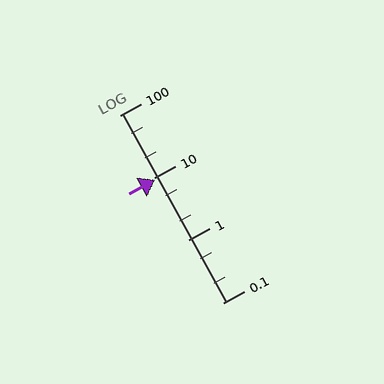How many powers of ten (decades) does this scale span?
The scale spans 3 decades, from 0.1 to 100.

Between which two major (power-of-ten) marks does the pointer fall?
The pointer is between 1 and 10.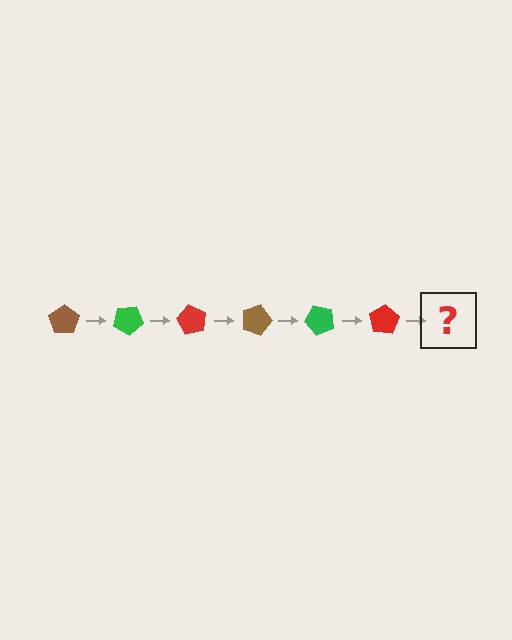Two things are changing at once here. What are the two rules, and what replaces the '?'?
The two rules are that it rotates 30 degrees each step and the color cycles through brown, green, and red. The '?' should be a brown pentagon, rotated 180 degrees from the start.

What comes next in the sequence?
The next element should be a brown pentagon, rotated 180 degrees from the start.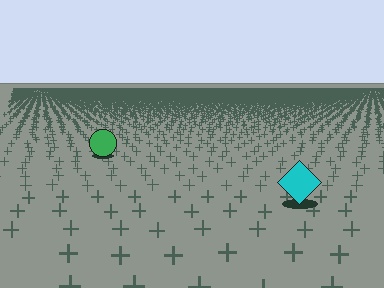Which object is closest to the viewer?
The cyan diamond is closest. The texture marks near it are larger and more spread out.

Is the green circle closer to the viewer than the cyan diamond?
No. The cyan diamond is closer — you can tell from the texture gradient: the ground texture is coarser near it.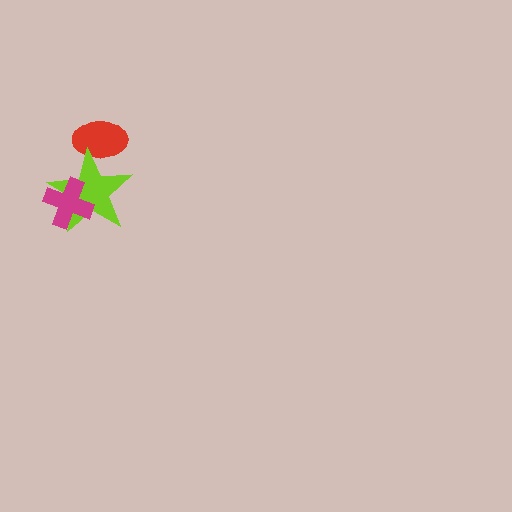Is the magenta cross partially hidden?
No, no other shape covers it.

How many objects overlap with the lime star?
2 objects overlap with the lime star.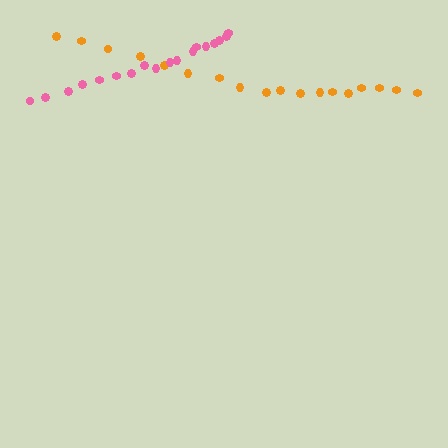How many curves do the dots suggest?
There are 2 distinct paths.